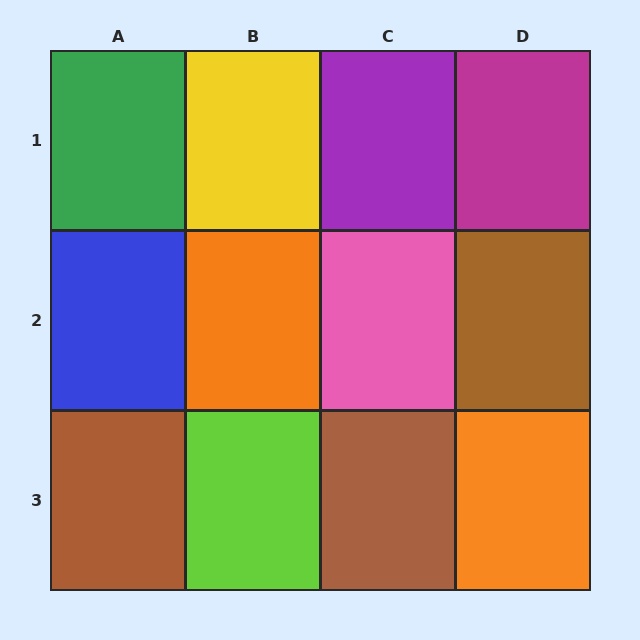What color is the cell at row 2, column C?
Pink.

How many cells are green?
1 cell is green.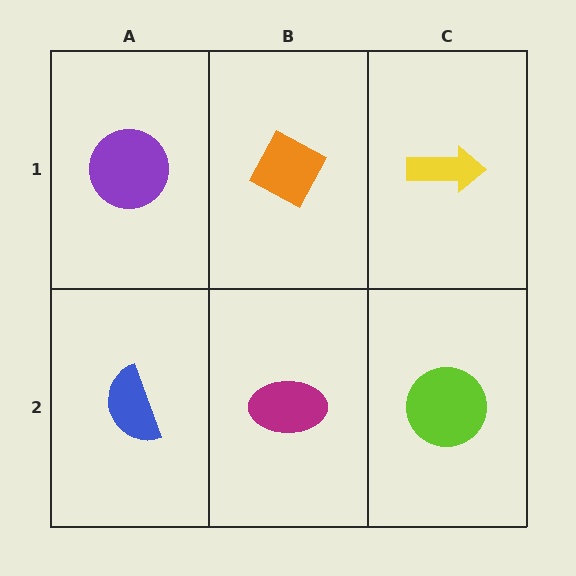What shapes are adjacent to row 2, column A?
A purple circle (row 1, column A), a magenta ellipse (row 2, column B).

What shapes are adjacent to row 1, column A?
A blue semicircle (row 2, column A), an orange diamond (row 1, column B).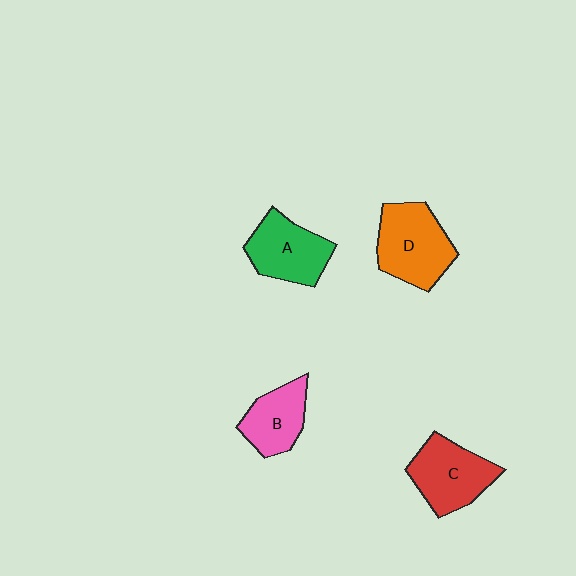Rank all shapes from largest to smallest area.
From largest to smallest: D (orange), C (red), A (green), B (pink).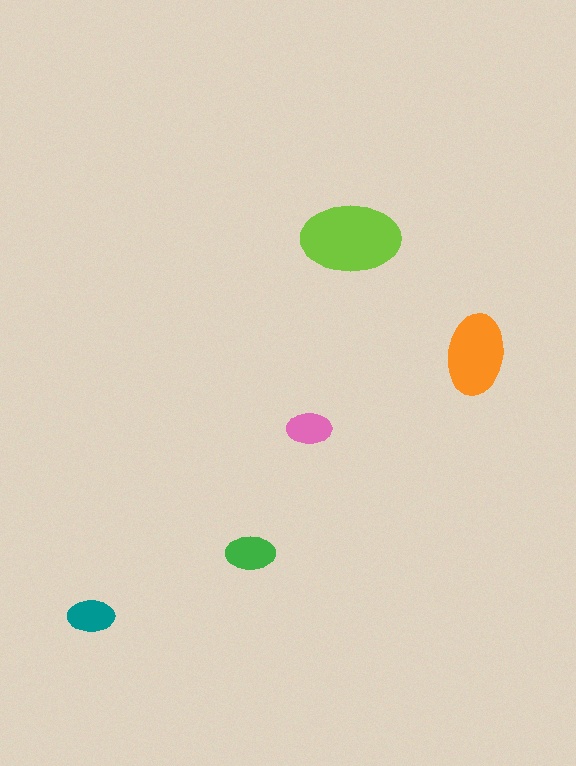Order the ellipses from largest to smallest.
the lime one, the orange one, the green one, the teal one, the pink one.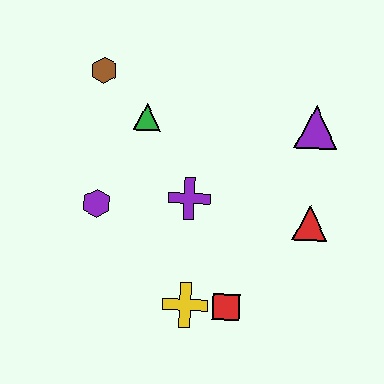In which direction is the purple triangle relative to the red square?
The purple triangle is above the red square.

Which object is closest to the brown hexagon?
The green triangle is closest to the brown hexagon.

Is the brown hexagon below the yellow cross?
No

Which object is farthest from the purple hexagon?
The purple triangle is farthest from the purple hexagon.